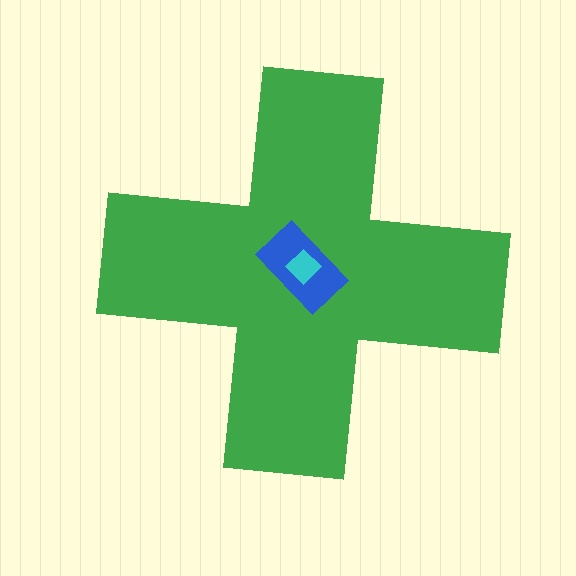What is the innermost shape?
The cyan diamond.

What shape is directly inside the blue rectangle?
The cyan diamond.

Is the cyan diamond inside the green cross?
Yes.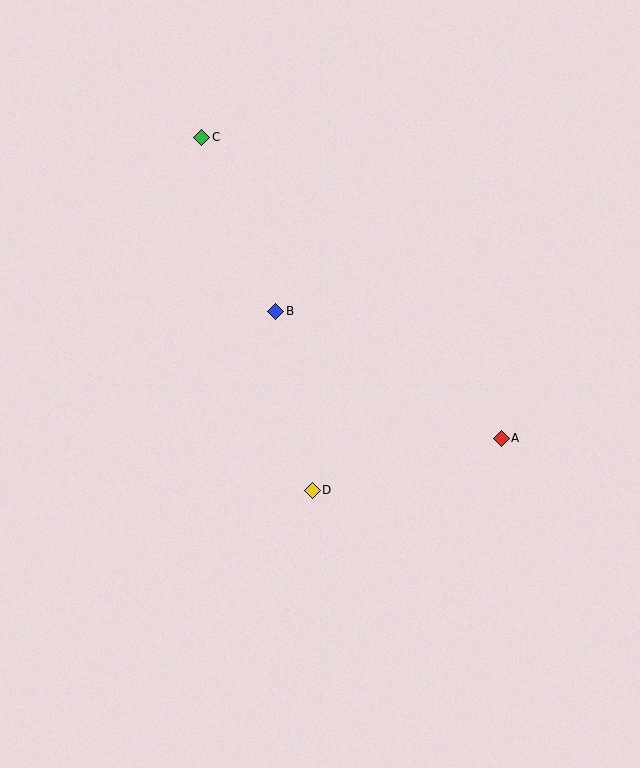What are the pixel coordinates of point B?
Point B is at (276, 311).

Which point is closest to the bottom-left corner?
Point D is closest to the bottom-left corner.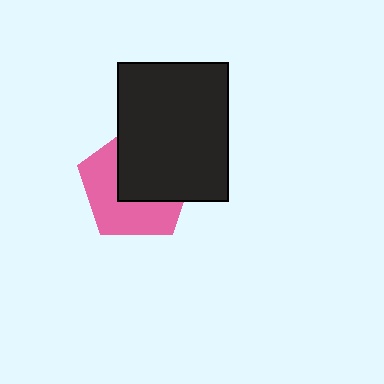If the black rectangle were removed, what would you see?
You would see the complete pink pentagon.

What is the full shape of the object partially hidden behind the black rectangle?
The partially hidden object is a pink pentagon.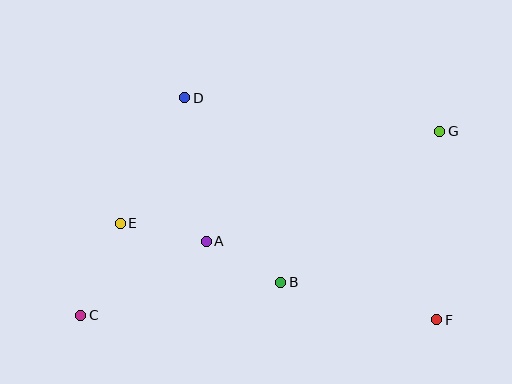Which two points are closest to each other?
Points A and B are closest to each other.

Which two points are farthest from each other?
Points C and G are farthest from each other.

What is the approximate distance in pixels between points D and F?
The distance between D and F is approximately 336 pixels.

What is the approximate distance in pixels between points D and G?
The distance between D and G is approximately 257 pixels.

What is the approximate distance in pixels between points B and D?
The distance between B and D is approximately 208 pixels.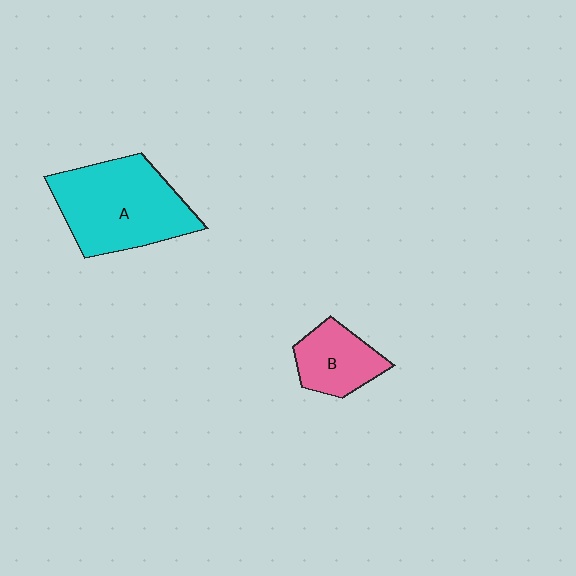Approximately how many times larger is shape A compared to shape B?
Approximately 2.1 times.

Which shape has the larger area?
Shape A (cyan).